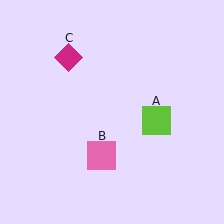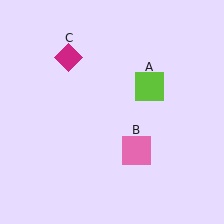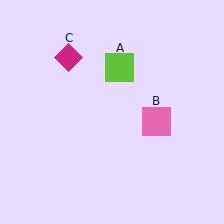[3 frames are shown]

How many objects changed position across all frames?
2 objects changed position: lime square (object A), pink square (object B).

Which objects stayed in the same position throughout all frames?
Magenta diamond (object C) remained stationary.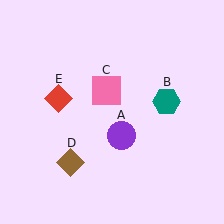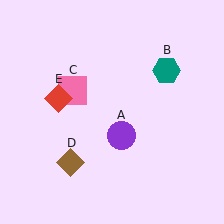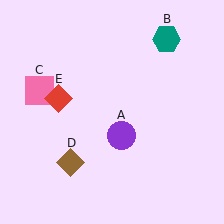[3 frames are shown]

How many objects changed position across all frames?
2 objects changed position: teal hexagon (object B), pink square (object C).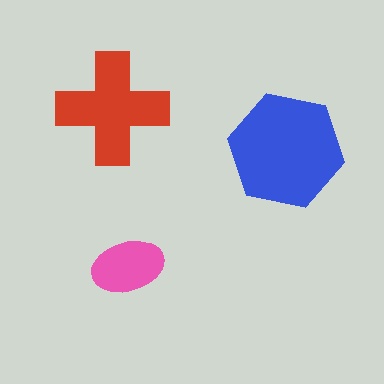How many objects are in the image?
There are 3 objects in the image.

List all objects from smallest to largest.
The pink ellipse, the red cross, the blue hexagon.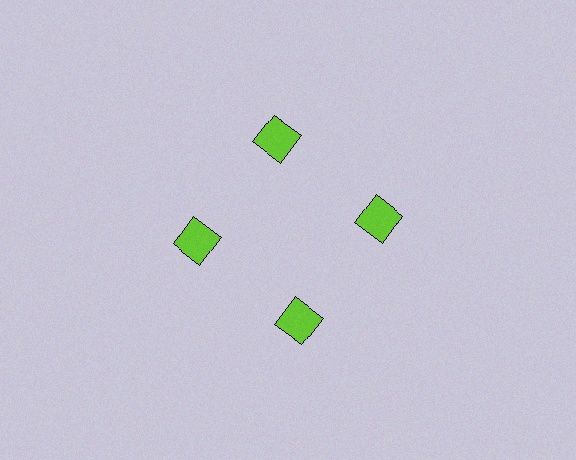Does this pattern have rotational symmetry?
Yes, this pattern has 4-fold rotational symmetry. It looks the same after rotating 90 degrees around the center.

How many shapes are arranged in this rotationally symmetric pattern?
There are 4 shapes, arranged in 4 groups of 1.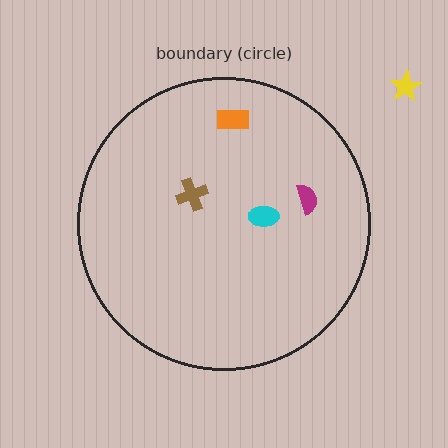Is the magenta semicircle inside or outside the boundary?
Inside.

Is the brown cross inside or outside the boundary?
Inside.